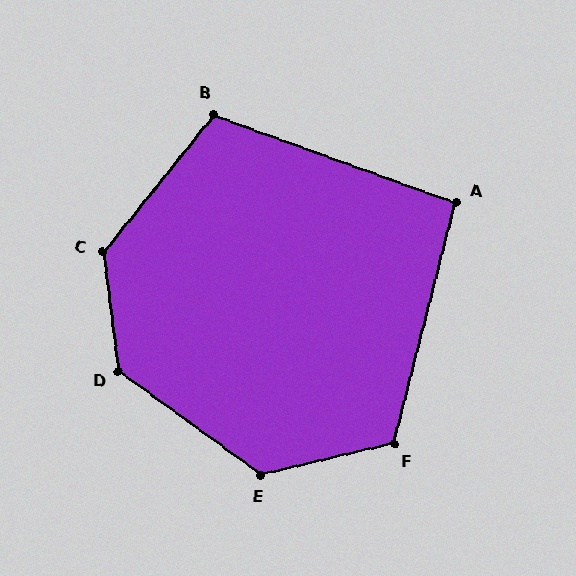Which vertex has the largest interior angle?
D, at approximately 133 degrees.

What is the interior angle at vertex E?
Approximately 131 degrees (obtuse).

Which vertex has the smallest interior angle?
A, at approximately 96 degrees.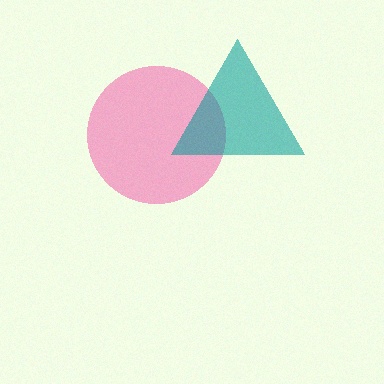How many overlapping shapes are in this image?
There are 2 overlapping shapes in the image.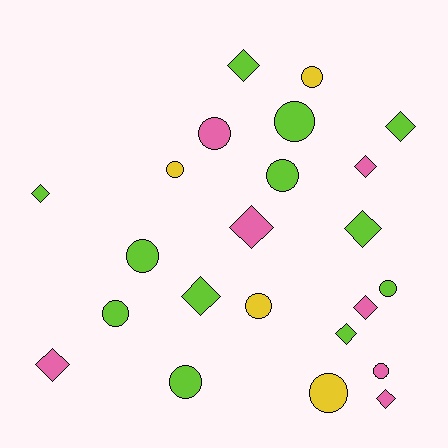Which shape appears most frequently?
Circle, with 12 objects.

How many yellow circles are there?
There are 4 yellow circles.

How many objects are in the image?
There are 23 objects.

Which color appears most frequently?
Lime, with 12 objects.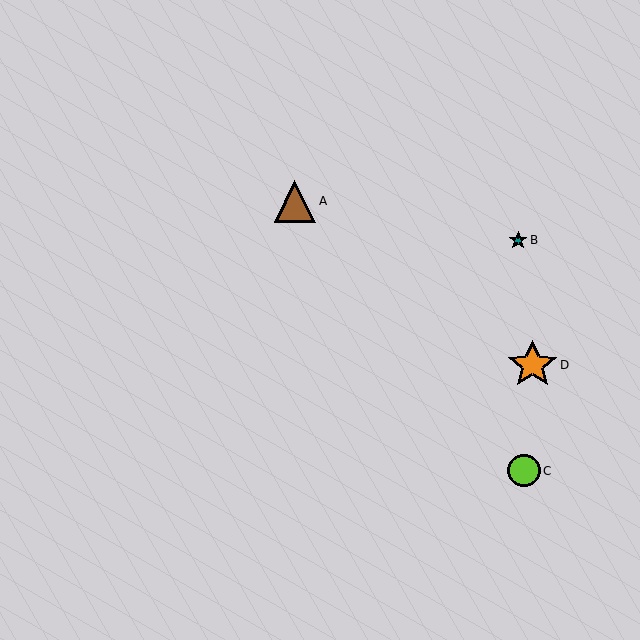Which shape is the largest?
The orange star (labeled D) is the largest.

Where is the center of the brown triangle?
The center of the brown triangle is at (295, 201).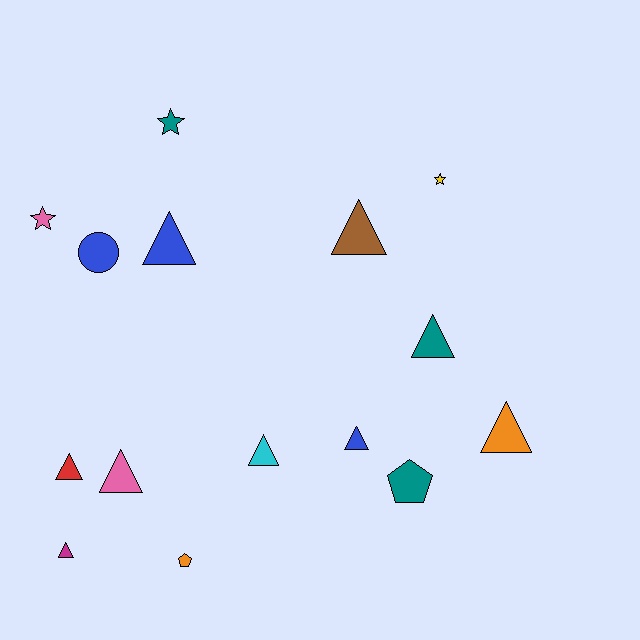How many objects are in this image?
There are 15 objects.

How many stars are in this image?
There are 3 stars.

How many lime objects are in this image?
There are no lime objects.